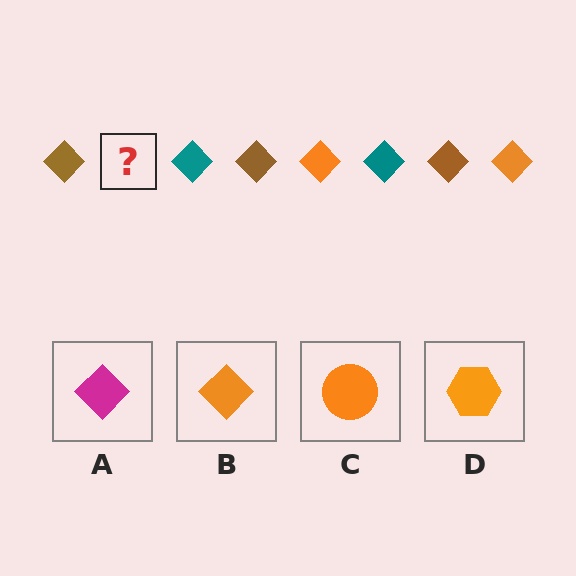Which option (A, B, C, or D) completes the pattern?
B.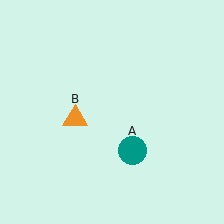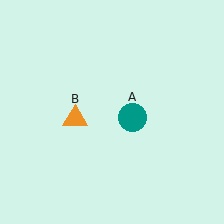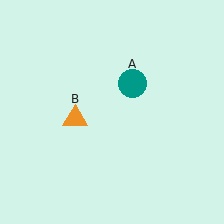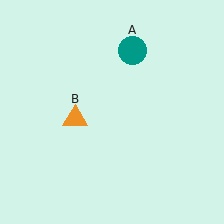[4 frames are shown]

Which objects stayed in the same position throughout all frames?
Orange triangle (object B) remained stationary.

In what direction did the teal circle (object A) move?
The teal circle (object A) moved up.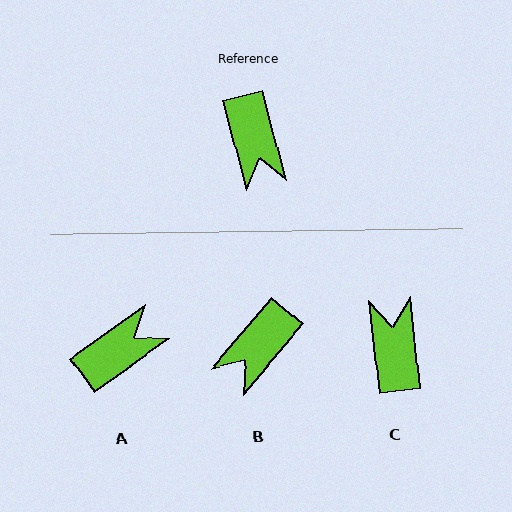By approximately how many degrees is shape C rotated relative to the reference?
Approximately 172 degrees counter-clockwise.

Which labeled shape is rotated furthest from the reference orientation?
C, about 172 degrees away.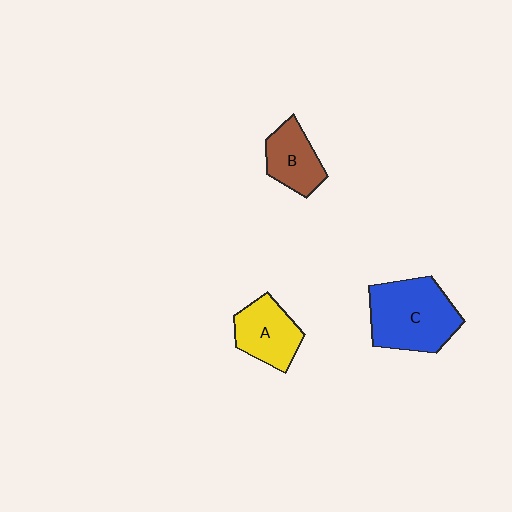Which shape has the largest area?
Shape C (blue).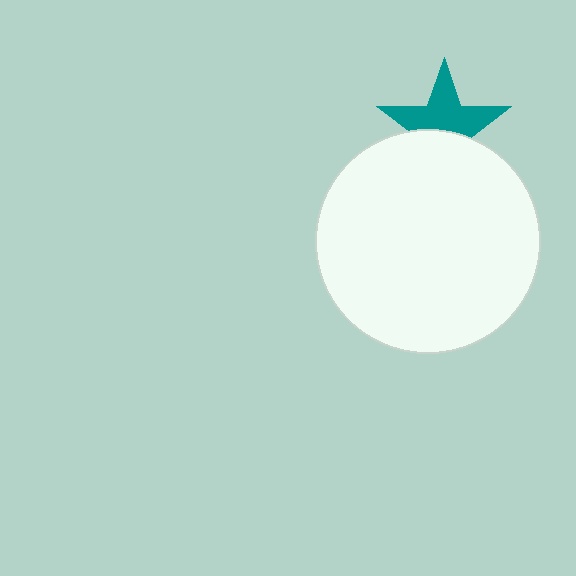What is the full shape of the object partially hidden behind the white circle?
The partially hidden object is a teal star.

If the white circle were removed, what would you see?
You would see the complete teal star.